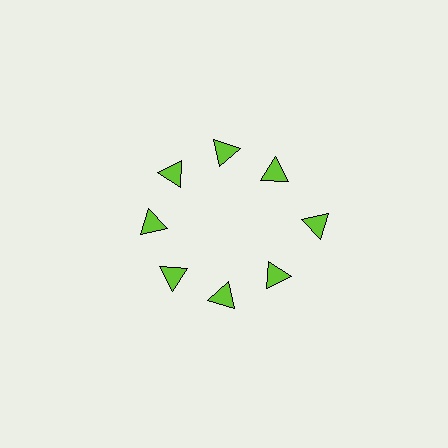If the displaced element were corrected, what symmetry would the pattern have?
It would have 8-fold rotational symmetry — the pattern would map onto itself every 45 degrees.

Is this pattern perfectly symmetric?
No. The 8 lime triangles are arranged in a ring, but one element near the 3 o'clock position is pushed outward from the center, breaking the 8-fold rotational symmetry.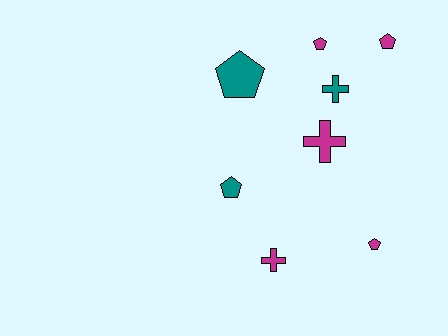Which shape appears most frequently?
Pentagon, with 5 objects.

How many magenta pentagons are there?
There are 3 magenta pentagons.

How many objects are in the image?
There are 8 objects.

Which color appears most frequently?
Magenta, with 5 objects.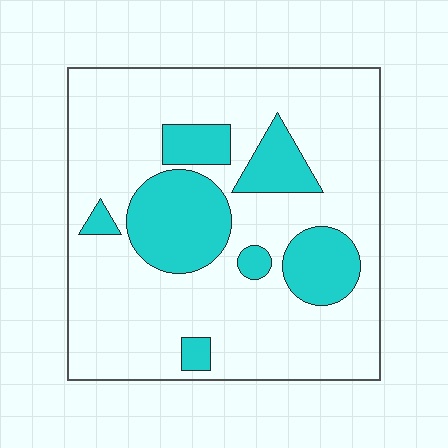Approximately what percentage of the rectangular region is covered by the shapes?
Approximately 25%.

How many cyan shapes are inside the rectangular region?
7.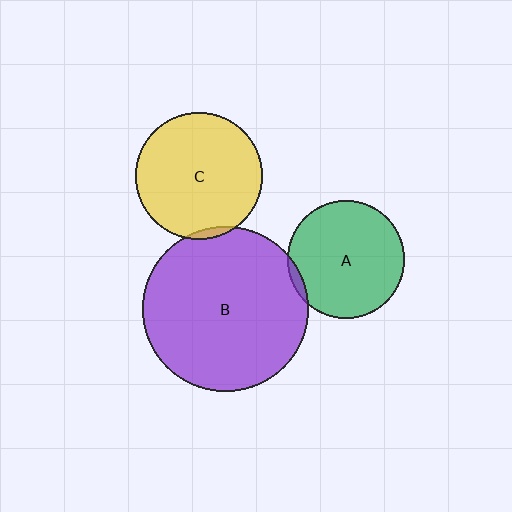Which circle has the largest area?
Circle B (purple).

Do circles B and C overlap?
Yes.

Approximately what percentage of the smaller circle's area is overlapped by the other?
Approximately 5%.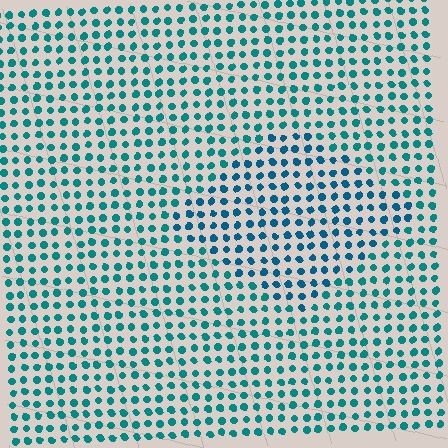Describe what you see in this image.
The image is filled with small teal elements in a uniform arrangement. A diamond-shaped region is visible where the elements are tinted to a slightly different hue, forming a subtle color boundary.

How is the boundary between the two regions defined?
The boundary is defined purely by a slight shift in hue (about 20 degrees). Spacing, size, and orientation are identical on both sides.